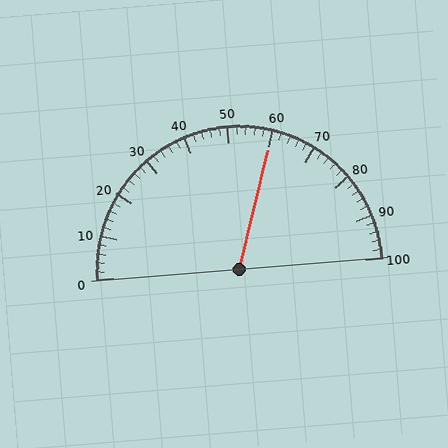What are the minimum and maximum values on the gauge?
The gauge ranges from 0 to 100.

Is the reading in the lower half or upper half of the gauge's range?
The reading is in the upper half of the range (0 to 100).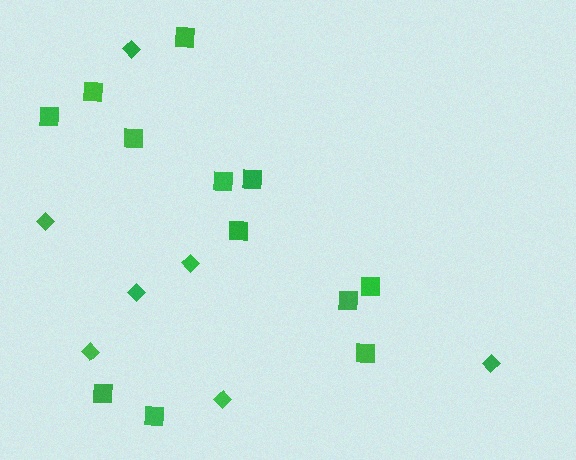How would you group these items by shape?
There are 2 groups: one group of diamonds (7) and one group of squares (12).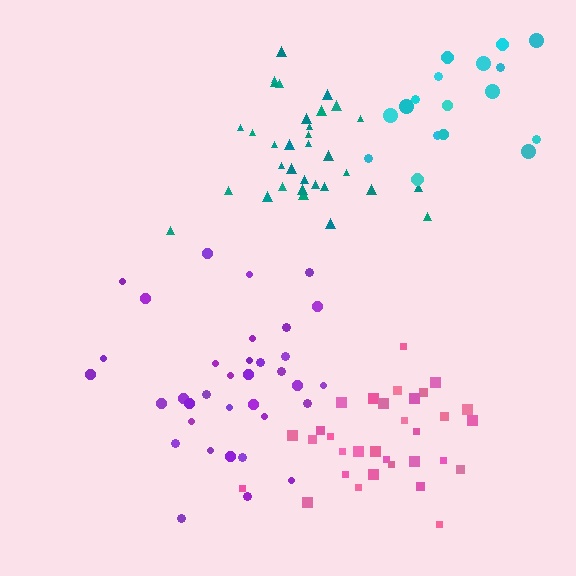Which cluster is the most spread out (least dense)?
Cyan.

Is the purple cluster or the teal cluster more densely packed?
Teal.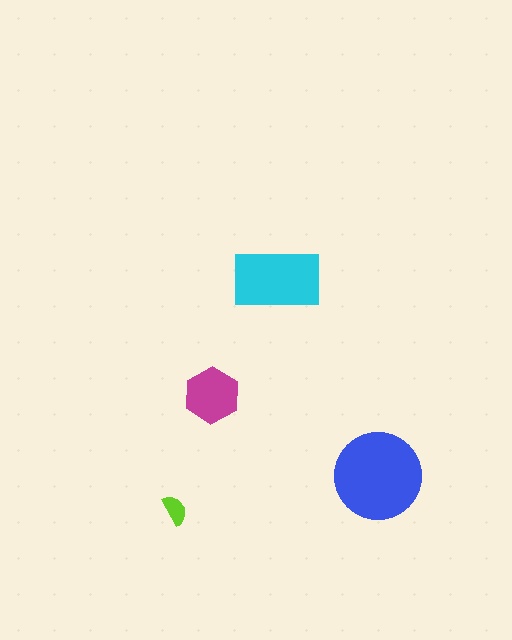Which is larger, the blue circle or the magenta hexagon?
The blue circle.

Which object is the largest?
The blue circle.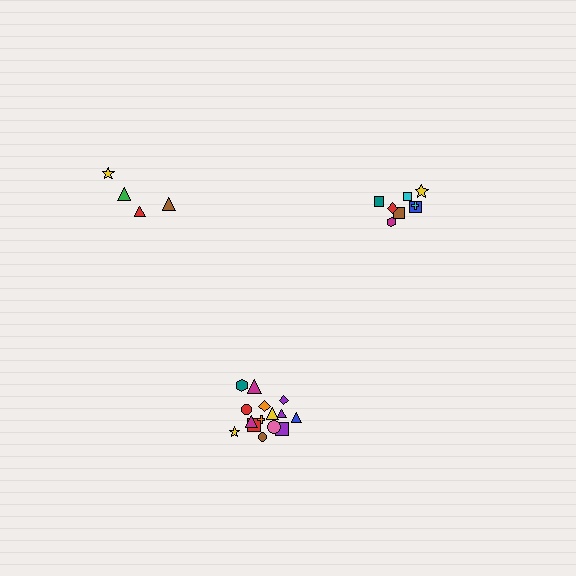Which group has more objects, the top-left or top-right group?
The top-right group.